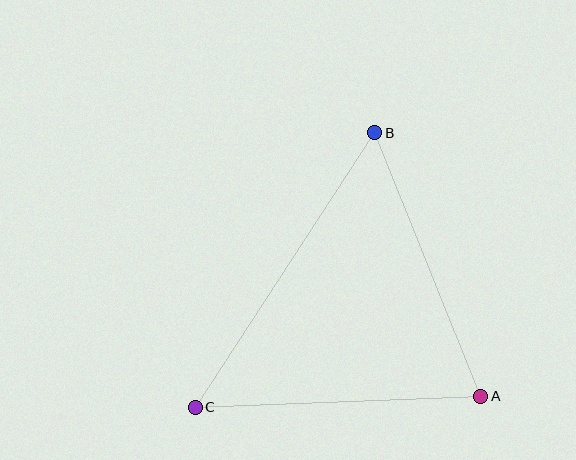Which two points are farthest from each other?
Points B and C are farthest from each other.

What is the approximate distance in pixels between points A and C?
The distance between A and C is approximately 285 pixels.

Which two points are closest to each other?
Points A and B are closest to each other.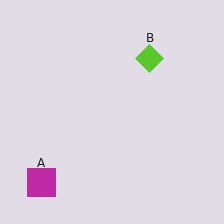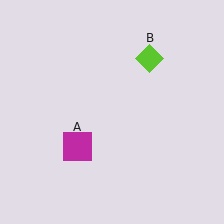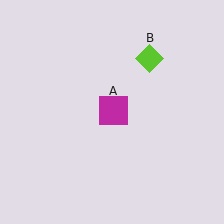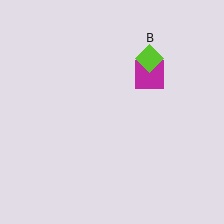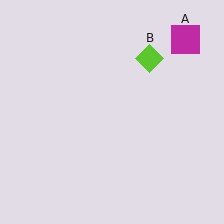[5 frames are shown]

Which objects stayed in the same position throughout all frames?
Lime diamond (object B) remained stationary.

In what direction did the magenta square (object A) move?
The magenta square (object A) moved up and to the right.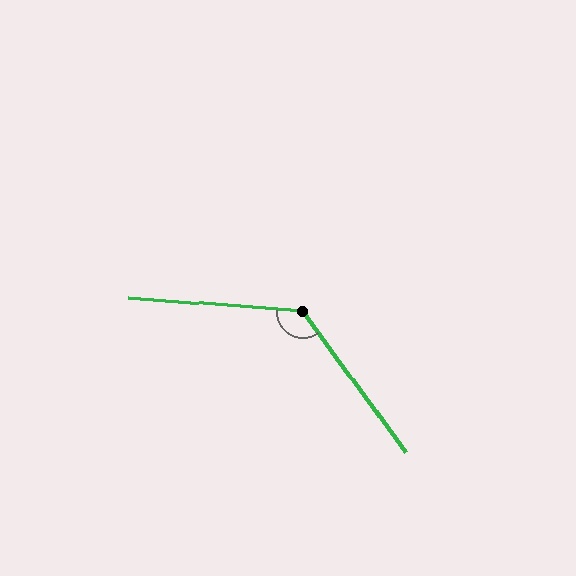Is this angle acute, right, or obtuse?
It is obtuse.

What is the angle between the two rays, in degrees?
Approximately 130 degrees.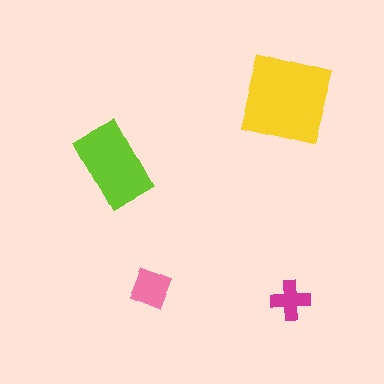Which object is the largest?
The yellow square.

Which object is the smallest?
The magenta cross.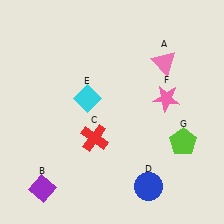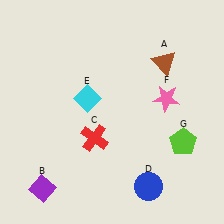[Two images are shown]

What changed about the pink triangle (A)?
In Image 1, A is pink. In Image 2, it changed to brown.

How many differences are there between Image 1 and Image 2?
There is 1 difference between the two images.